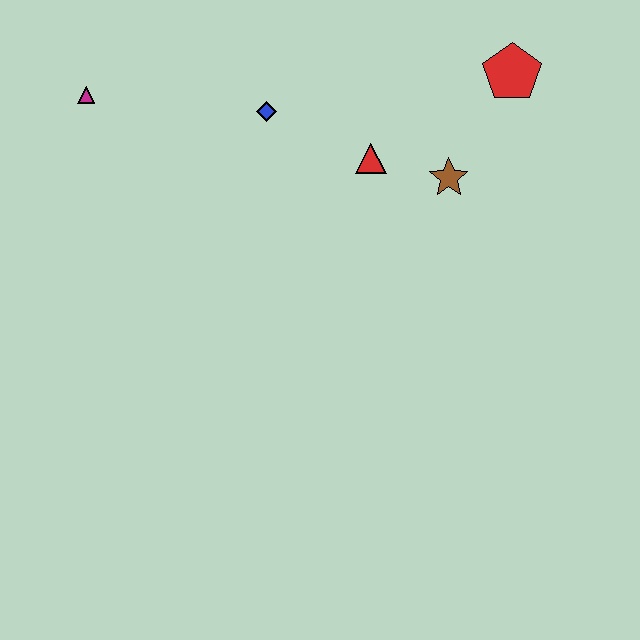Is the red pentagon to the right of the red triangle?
Yes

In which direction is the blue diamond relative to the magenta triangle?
The blue diamond is to the right of the magenta triangle.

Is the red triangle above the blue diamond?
No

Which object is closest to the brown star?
The red triangle is closest to the brown star.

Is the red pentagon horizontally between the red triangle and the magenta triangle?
No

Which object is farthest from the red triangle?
The magenta triangle is farthest from the red triangle.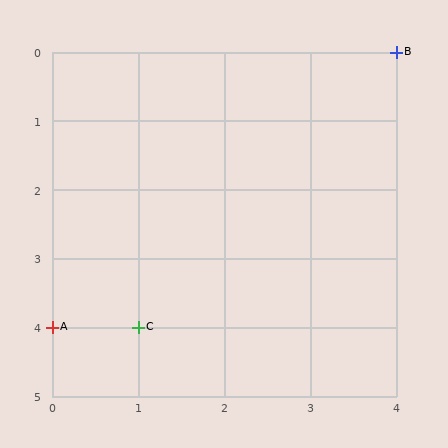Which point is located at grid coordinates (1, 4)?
Point C is at (1, 4).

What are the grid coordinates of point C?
Point C is at grid coordinates (1, 4).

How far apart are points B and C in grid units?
Points B and C are 3 columns and 4 rows apart (about 5.0 grid units diagonally).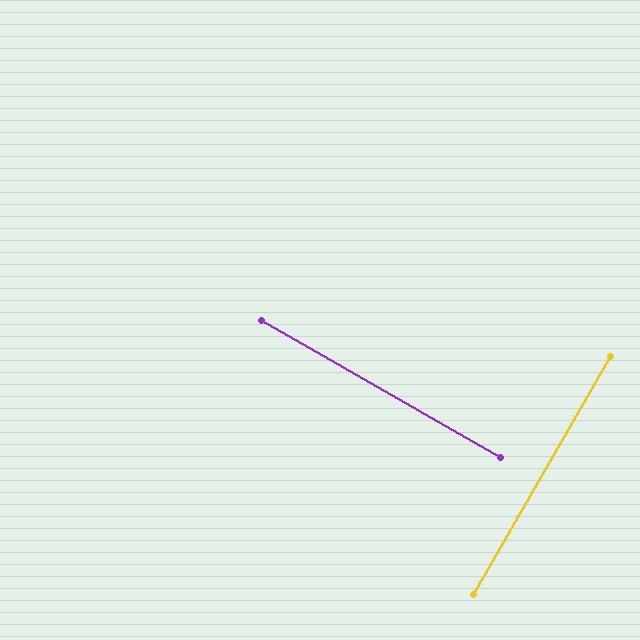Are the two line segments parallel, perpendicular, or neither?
Perpendicular — they meet at approximately 90°.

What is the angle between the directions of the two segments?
Approximately 90 degrees.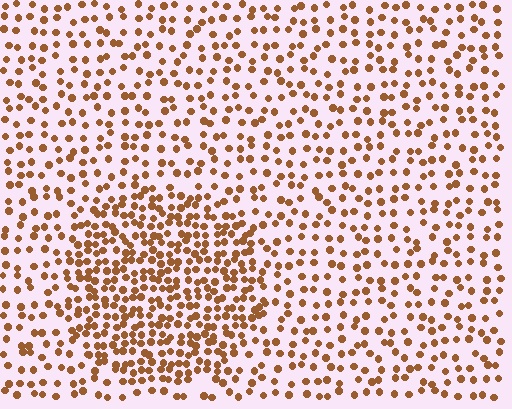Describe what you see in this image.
The image contains small brown elements arranged at two different densities. A circle-shaped region is visible where the elements are more densely packed than the surrounding area.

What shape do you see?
I see a circle.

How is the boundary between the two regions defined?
The boundary is defined by a change in element density (approximately 2.0x ratio). All elements are the same color, size, and shape.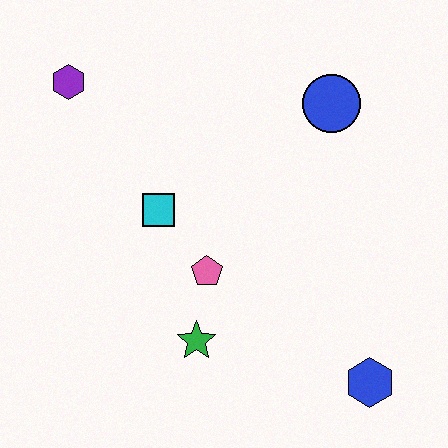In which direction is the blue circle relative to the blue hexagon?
The blue circle is above the blue hexagon.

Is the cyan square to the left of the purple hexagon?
No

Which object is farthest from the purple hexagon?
The blue hexagon is farthest from the purple hexagon.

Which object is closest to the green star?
The pink pentagon is closest to the green star.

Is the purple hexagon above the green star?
Yes